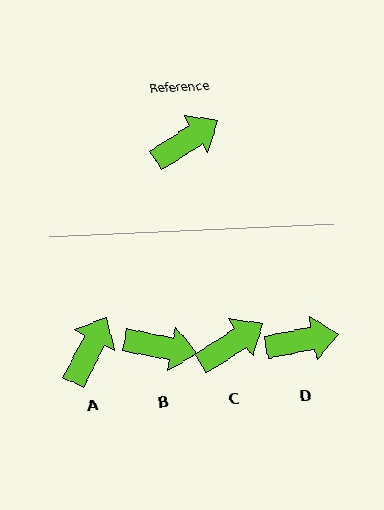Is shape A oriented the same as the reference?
No, it is off by about 30 degrees.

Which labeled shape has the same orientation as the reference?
C.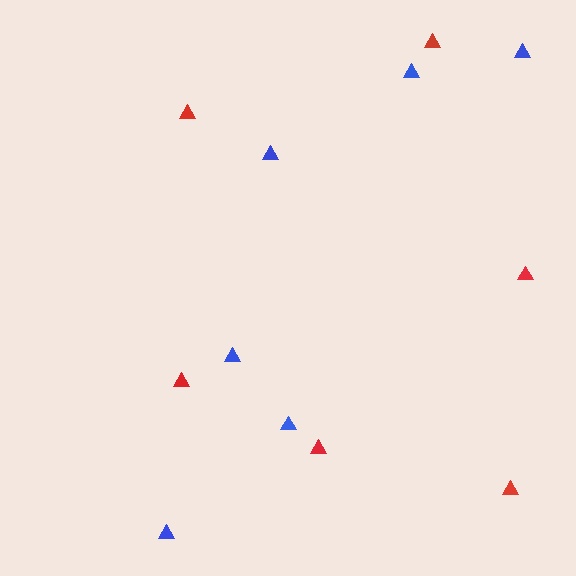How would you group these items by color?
There are 2 groups: one group of blue triangles (6) and one group of red triangles (6).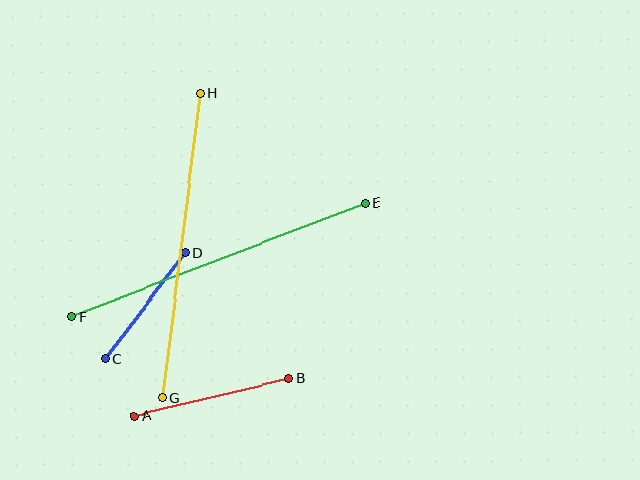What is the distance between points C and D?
The distance is approximately 132 pixels.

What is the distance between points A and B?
The distance is approximately 159 pixels.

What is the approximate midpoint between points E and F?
The midpoint is at approximately (218, 260) pixels.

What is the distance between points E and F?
The distance is approximately 315 pixels.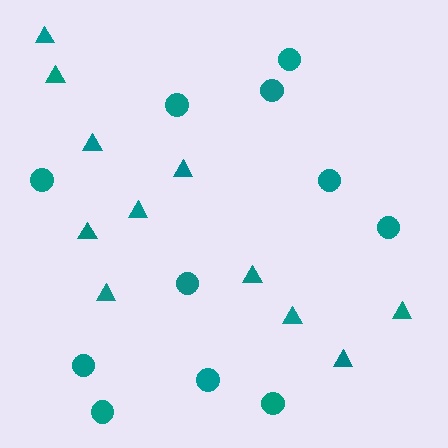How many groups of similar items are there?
There are 2 groups: one group of circles (11) and one group of triangles (11).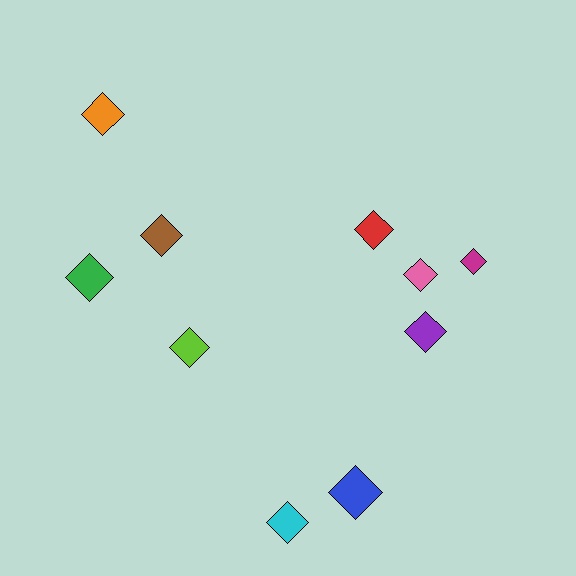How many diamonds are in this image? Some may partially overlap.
There are 10 diamonds.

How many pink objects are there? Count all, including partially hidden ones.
There is 1 pink object.